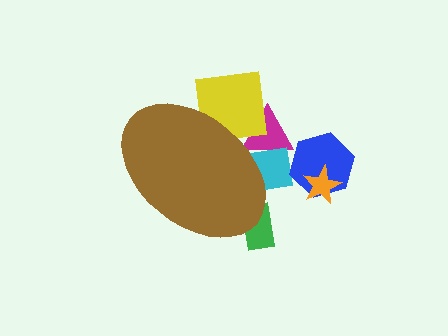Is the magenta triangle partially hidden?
Yes, the magenta triangle is partially hidden behind the brown ellipse.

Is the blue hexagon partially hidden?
No, the blue hexagon is fully visible.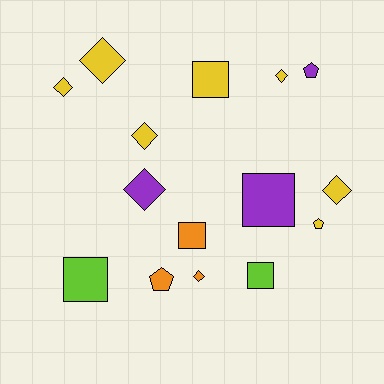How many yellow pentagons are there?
There is 1 yellow pentagon.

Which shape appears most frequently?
Diamond, with 7 objects.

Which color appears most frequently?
Yellow, with 7 objects.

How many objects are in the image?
There are 15 objects.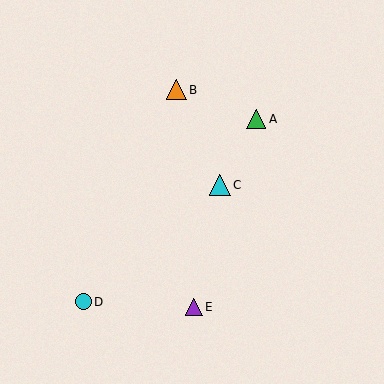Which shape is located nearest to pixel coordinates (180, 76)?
The orange triangle (labeled B) at (176, 90) is nearest to that location.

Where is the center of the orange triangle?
The center of the orange triangle is at (176, 90).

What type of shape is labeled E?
Shape E is a purple triangle.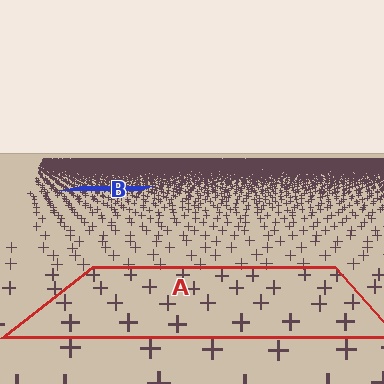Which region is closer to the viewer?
Region A is closer. The texture elements there are larger and more spread out.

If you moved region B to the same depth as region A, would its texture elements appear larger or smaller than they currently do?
They would appear larger. At a closer depth, the same texture elements are projected at a bigger on-screen size.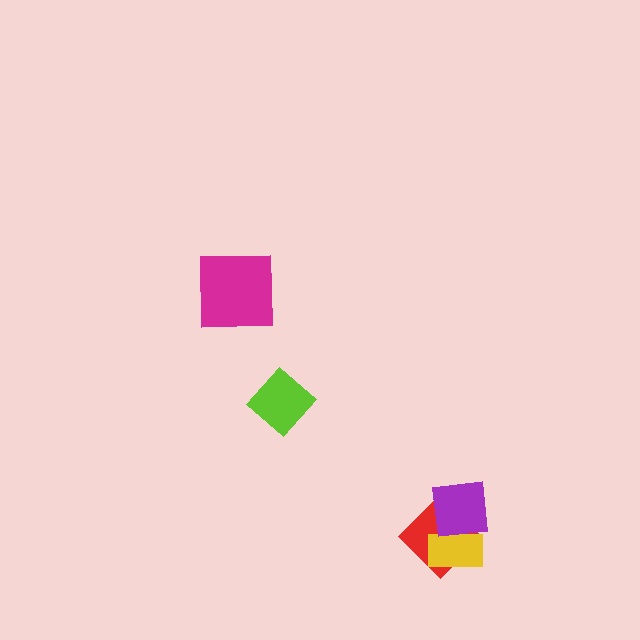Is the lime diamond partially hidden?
No, no other shape covers it.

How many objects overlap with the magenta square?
0 objects overlap with the magenta square.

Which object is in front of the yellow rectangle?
The purple square is in front of the yellow rectangle.